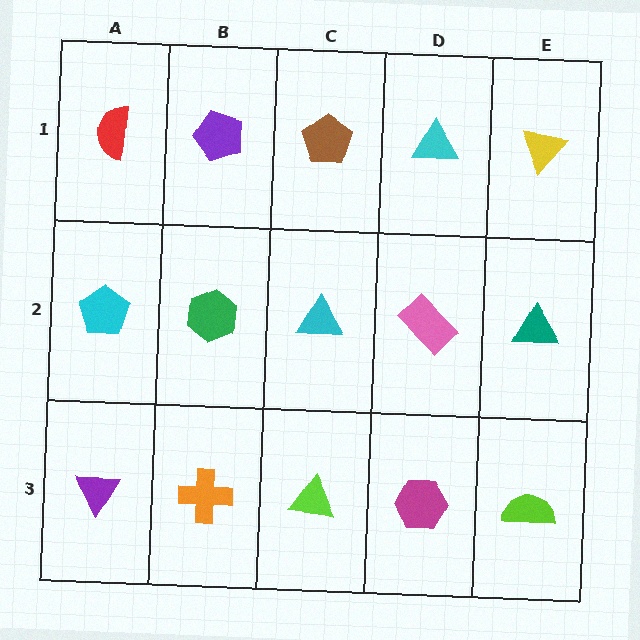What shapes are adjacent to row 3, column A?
A cyan pentagon (row 2, column A), an orange cross (row 3, column B).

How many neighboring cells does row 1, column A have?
2.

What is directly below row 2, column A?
A purple triangle.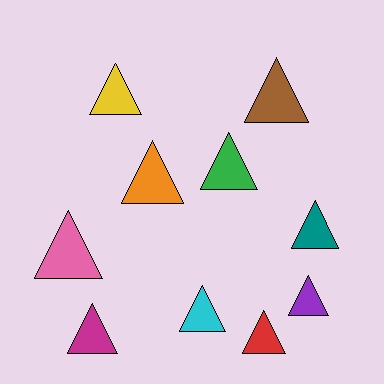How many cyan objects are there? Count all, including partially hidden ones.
There is 1 cyan object.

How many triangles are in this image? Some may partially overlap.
There are 10 triangles.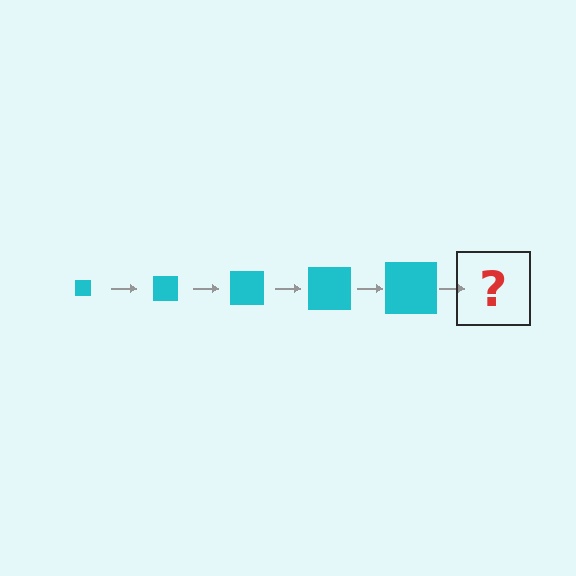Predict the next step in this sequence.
The next step is a cyan square, larger than the previous one.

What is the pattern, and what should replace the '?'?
The pattern is that the square gets progressively larger each step. The '?' should be a cyan square, larger than the previous one.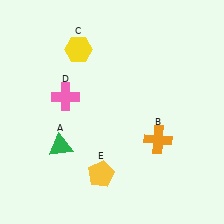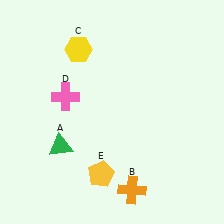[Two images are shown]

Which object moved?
The orange cross (B) moved down.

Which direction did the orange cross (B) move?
The orange cross (B) moved down.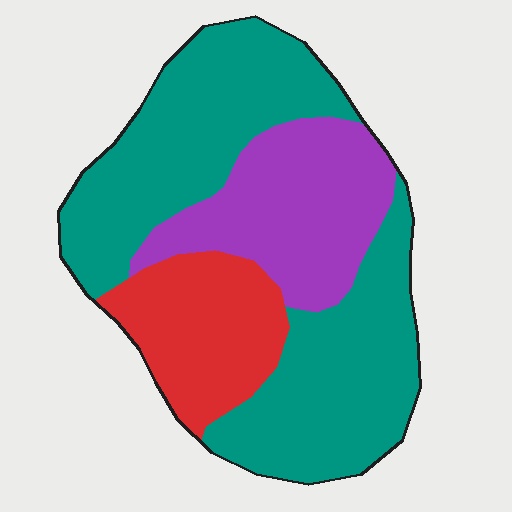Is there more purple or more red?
Purple.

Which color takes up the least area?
Red, at roughly 20%.